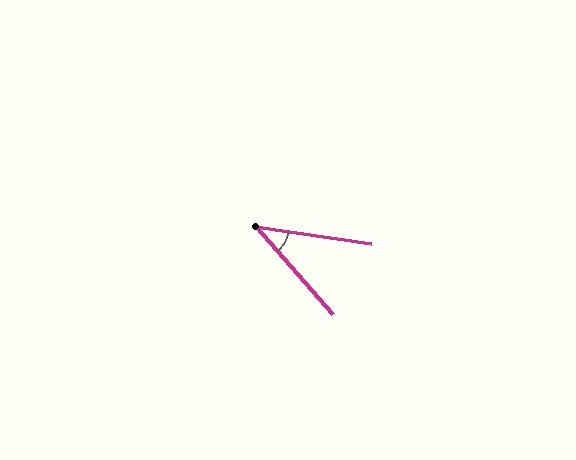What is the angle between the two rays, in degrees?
Approximately 40 degrees.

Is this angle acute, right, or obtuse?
It is acute.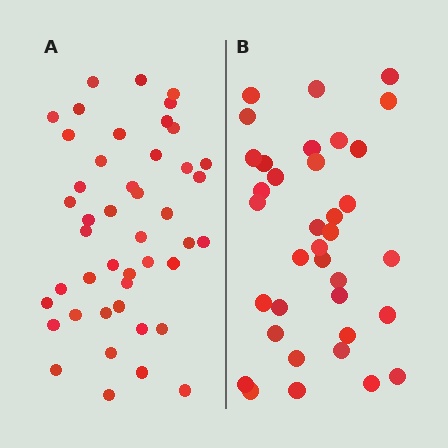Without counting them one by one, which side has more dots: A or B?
Region A (the left region) has more dots.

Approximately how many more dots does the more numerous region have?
Region A has roughly 8 or so more dots than region B.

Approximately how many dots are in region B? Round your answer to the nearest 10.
About 40 dots. (The exact count is 36, which rounds to 40.)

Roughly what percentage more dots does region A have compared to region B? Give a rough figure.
About 25% more.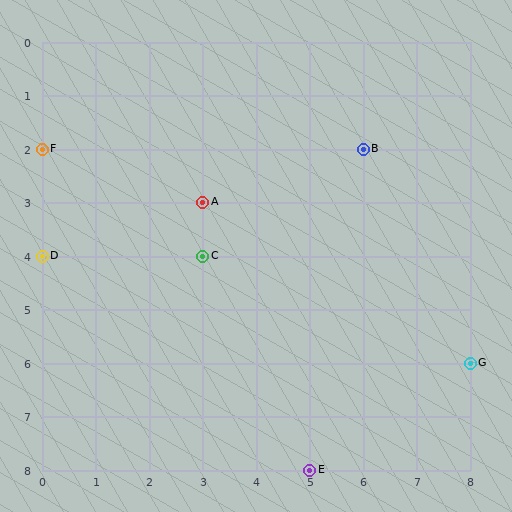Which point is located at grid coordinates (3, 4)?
Point C is at (3, 4).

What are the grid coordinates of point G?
Point G is at grid coordinates (8, 6).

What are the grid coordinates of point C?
Point C is at grid coordinates (3, 4).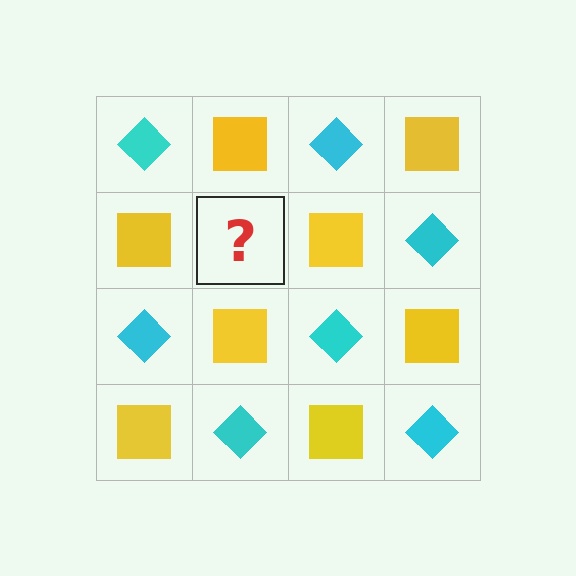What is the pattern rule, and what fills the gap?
The rule is that it alternates cyan diamond and yellow square in a checkerboard pattern. The gap should be filled with a cyan diamond.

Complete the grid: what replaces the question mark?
The question mark should be replaced with a cyan diamond.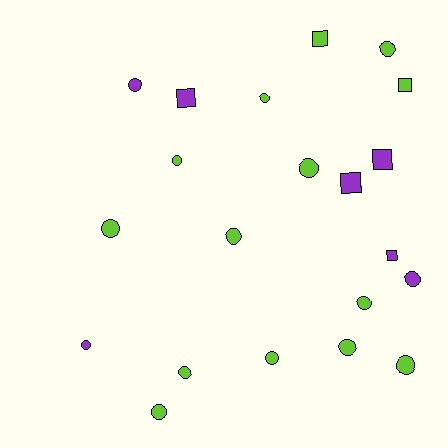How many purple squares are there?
There are 4 purple squares.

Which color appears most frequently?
Lime, with 14 objects.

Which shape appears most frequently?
Circle, with 15 objects.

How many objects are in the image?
There are 21 objects.